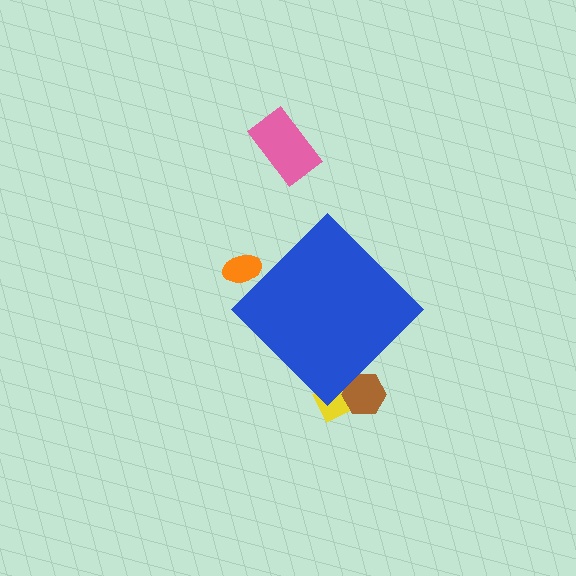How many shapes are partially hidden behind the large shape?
3 shapes are partially hidden.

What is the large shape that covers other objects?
A blue diamond.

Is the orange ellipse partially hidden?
Yes, the orange ellipse is partially hidden behind the blue diamond.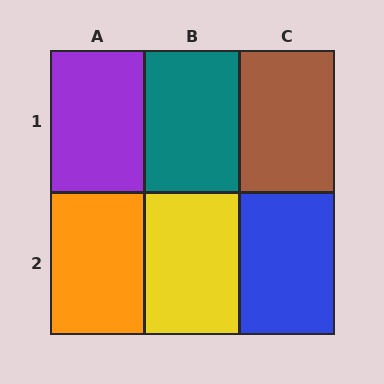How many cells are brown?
1 cell is brown.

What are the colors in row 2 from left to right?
Orange, yellow, blue.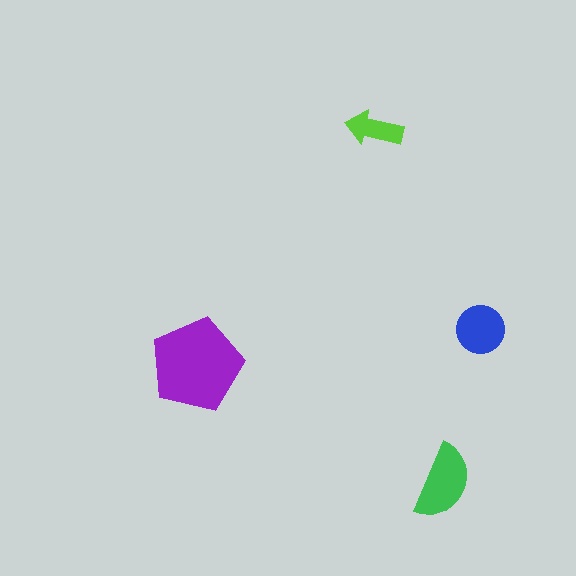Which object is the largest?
The purple pentagon.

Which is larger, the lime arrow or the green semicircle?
The green semicircle.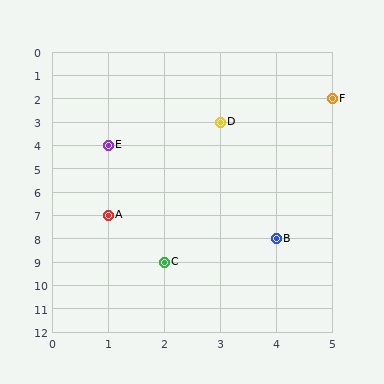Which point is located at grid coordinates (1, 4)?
Point E is at (1, 4).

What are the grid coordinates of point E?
Point E is at grid coordinates (1, 4).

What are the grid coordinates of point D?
Point D is at grid coordinates (3, 3).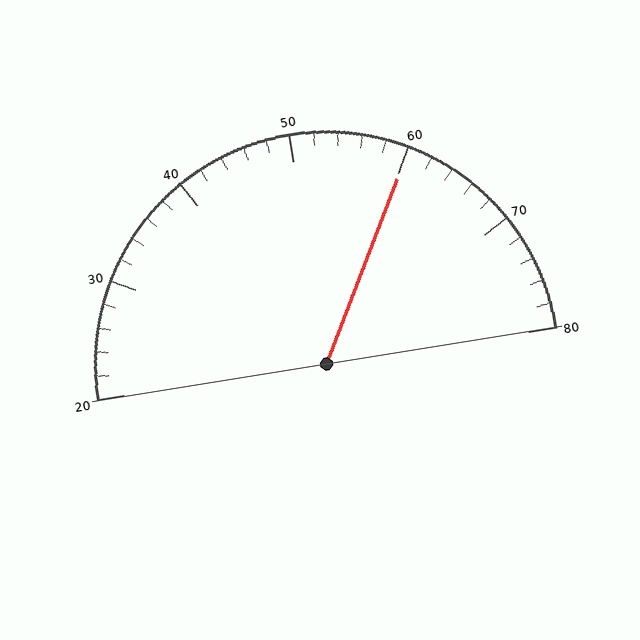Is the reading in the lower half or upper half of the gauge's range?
The reading is in the upper half of the range (20 to 80).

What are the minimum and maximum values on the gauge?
The gauge ranges from 20 to 80.